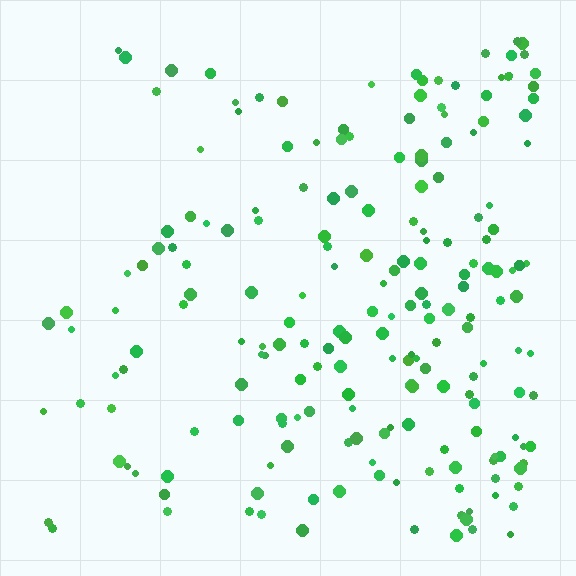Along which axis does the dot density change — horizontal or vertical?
Horizontal.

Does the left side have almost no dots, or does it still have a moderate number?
Still a moderate number, just noticeably fewer than the right.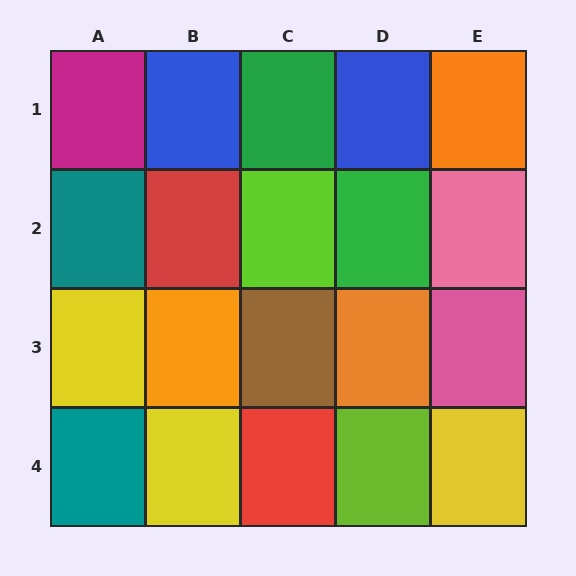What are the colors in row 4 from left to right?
Teal, yellow, red, lime, yellow.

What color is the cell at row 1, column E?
Orange.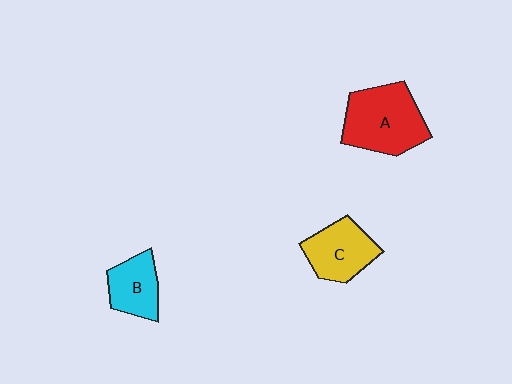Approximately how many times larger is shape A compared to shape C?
Approximately 1.4 times.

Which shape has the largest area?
Shape A (red).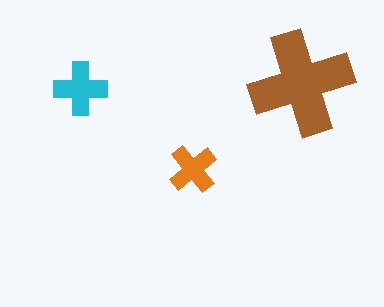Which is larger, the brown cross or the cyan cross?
The brown one.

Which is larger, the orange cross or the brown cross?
The brown one.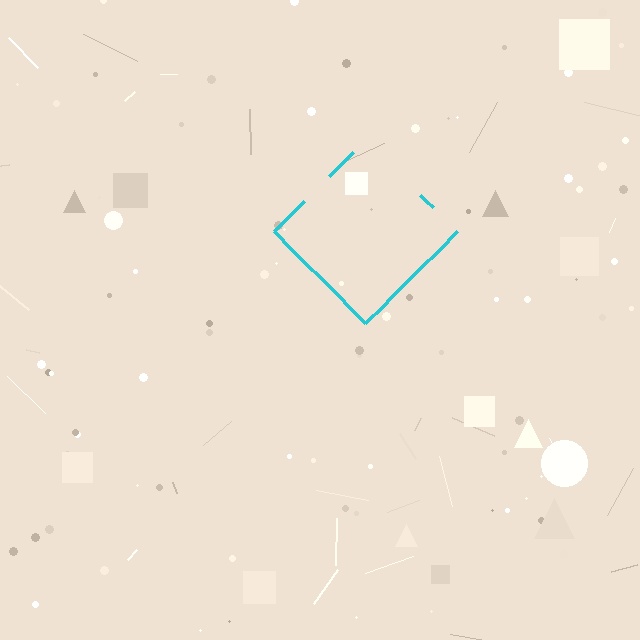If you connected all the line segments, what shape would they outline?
They would outline a diamond.